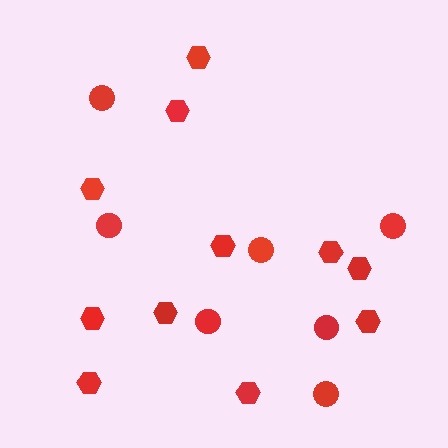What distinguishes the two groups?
There are 2 groups: one group of circles (7) and one group of hexagons (11).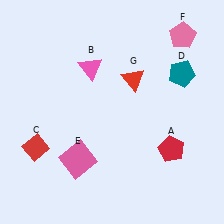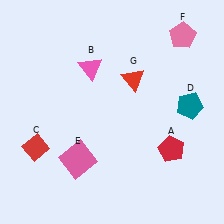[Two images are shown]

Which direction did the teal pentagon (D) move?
The teal pentagon (D) moved down.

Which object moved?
The teal pentagon (D) moved down.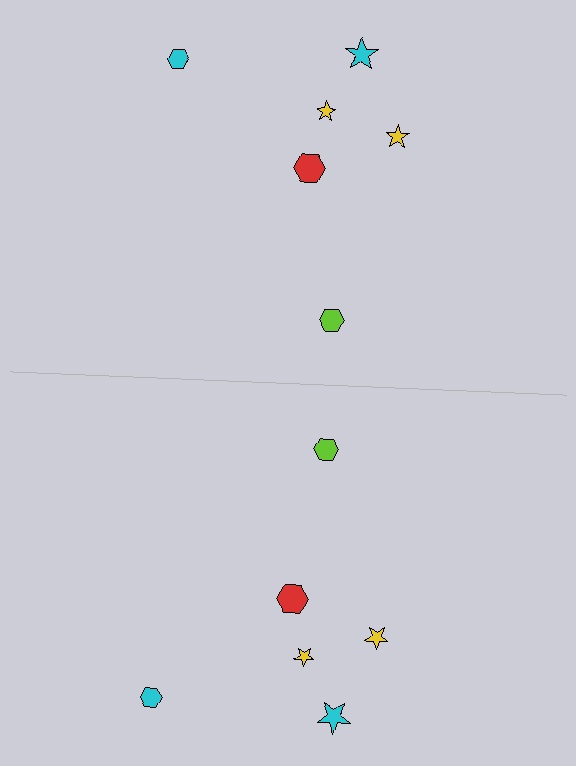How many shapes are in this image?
There are 12 shapes in this image.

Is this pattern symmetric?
Yes, this pattern has bilateral (reflection) symmetry.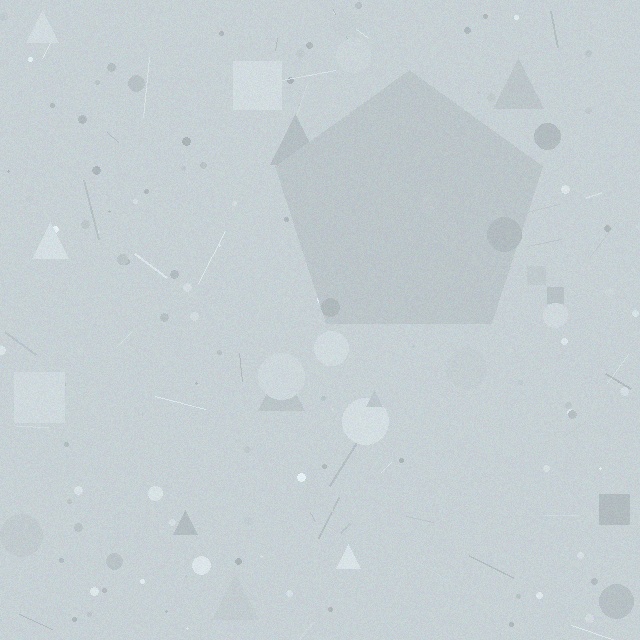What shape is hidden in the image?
A pentagon is hidden in the image.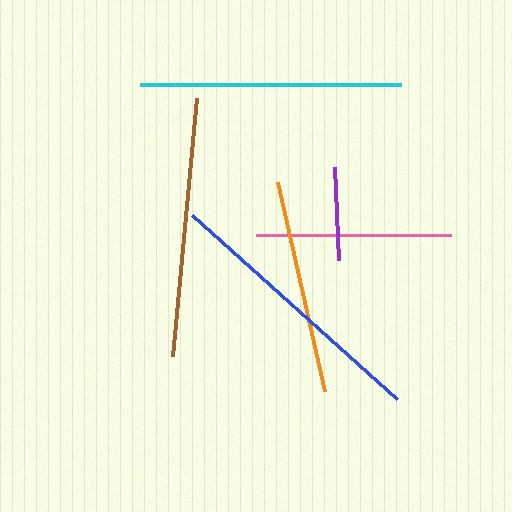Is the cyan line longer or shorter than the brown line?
The cyan line is longer than the brown line.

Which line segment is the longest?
The blue line is the longest at approximately 275 pixels.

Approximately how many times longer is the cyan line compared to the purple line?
The cyan line is approximately 2.8 times the length of the purple line.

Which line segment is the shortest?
The purple line is the shortest at approximately 94 pixels.